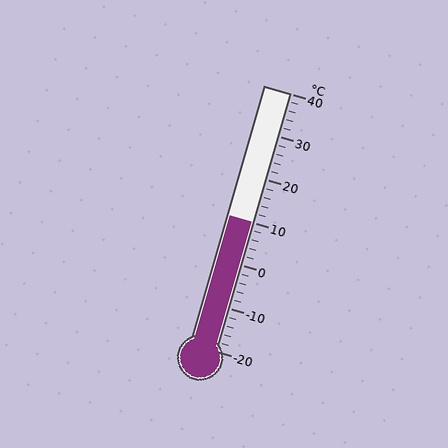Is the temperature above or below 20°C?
The temperature is below 20°C.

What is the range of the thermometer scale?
The thermometer scale ranges from -20°C to 40°C.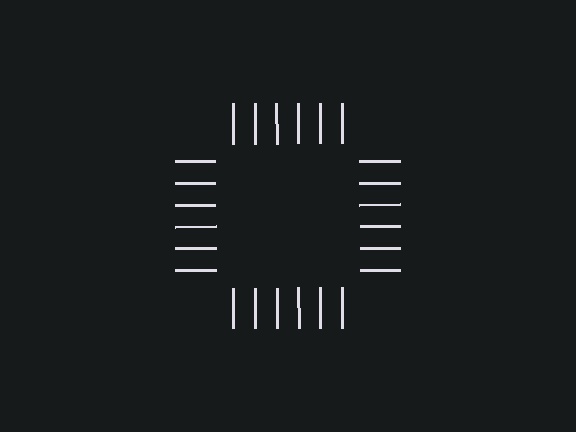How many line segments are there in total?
24 — 6 along each of the 4 edges.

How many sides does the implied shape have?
4 sides — the line-ends trace a square.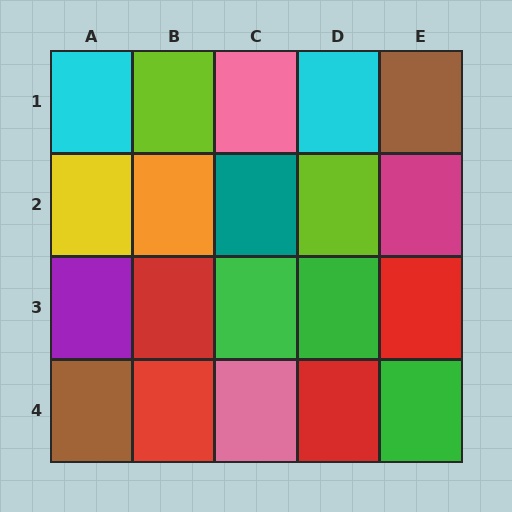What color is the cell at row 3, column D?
Green.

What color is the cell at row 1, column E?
Brown.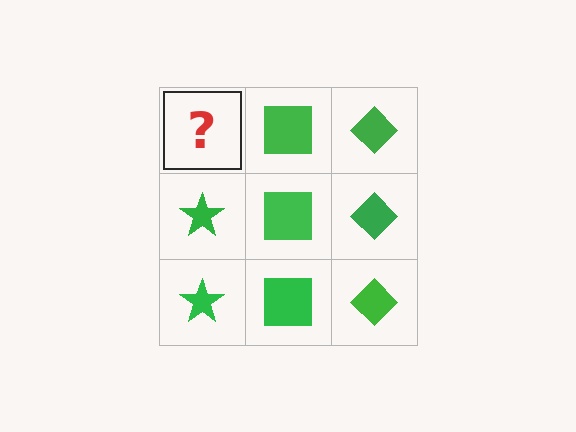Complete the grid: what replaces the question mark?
The question mark should be replaced with a green star.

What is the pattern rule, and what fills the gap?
The rule is that each column has a consistent shape. The gap should be filled with a green star.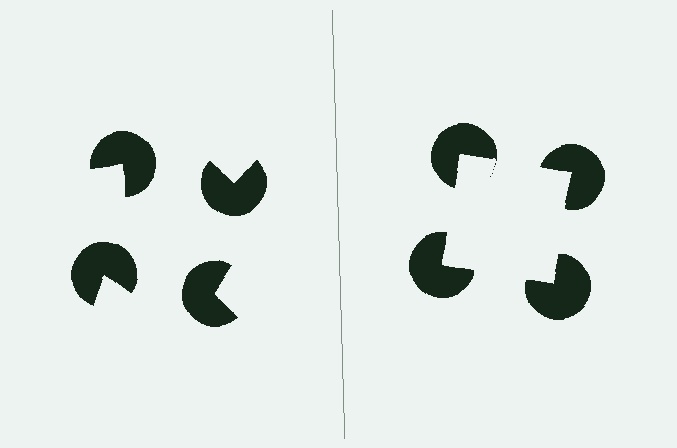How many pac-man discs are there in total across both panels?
8 — 4 on each side.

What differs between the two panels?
The pac-man discs are positioned identically on both sides; only the wedge orientations differ. On the right they align to a square; on the left they are misaligned.